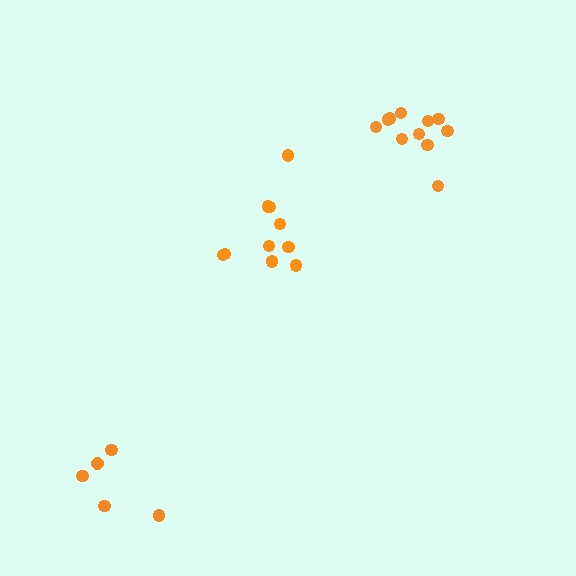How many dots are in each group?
Group 1: 10 dots, Group 2: 5 dots, Group 3: 11 dots (26 total).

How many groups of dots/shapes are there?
There are 3 groups.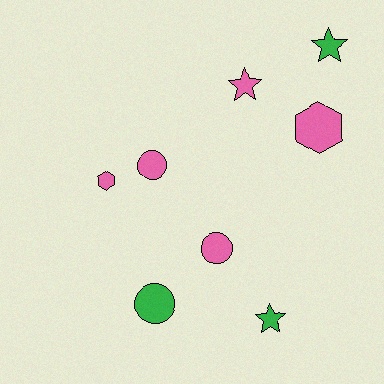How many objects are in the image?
There are 8 objects.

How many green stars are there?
There are 2 green stars.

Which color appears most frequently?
Pink, with 5 objects.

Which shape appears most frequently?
Circle, with 3 objects.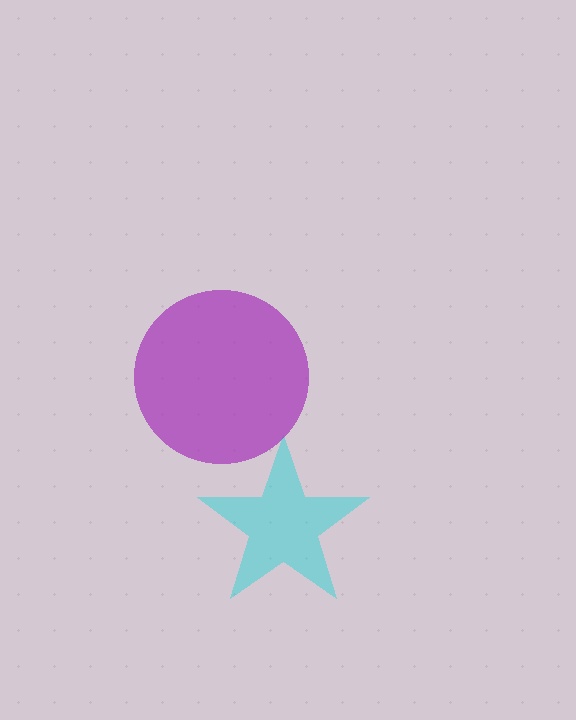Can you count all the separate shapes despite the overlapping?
Yes, there are 2 separate shapes.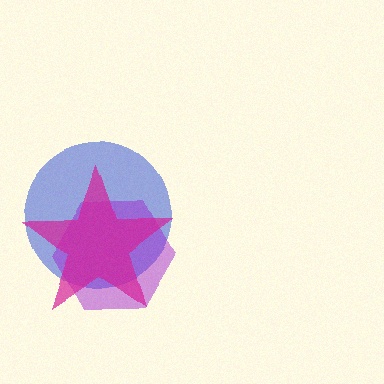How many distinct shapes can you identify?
There are 3 distinct shapes: a blue circle, a purple hexagon, a magenta star.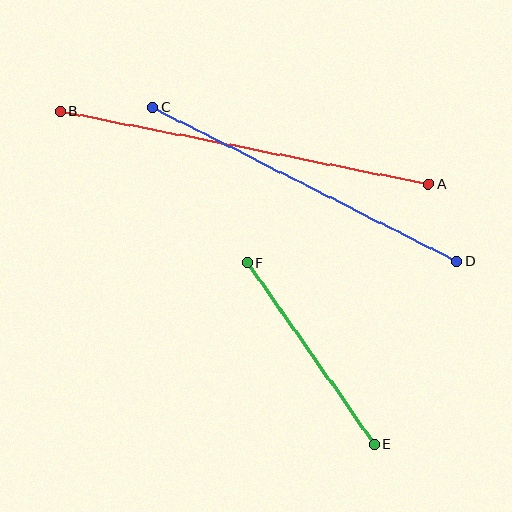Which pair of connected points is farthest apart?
Points A and B are farthest apart.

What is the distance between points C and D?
The distance is approximately 341 pixels.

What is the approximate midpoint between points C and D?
The midpoint is at approximately (305, 184) pixels.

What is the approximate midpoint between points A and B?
The midpoint is at approximately (244, 148) pixels.